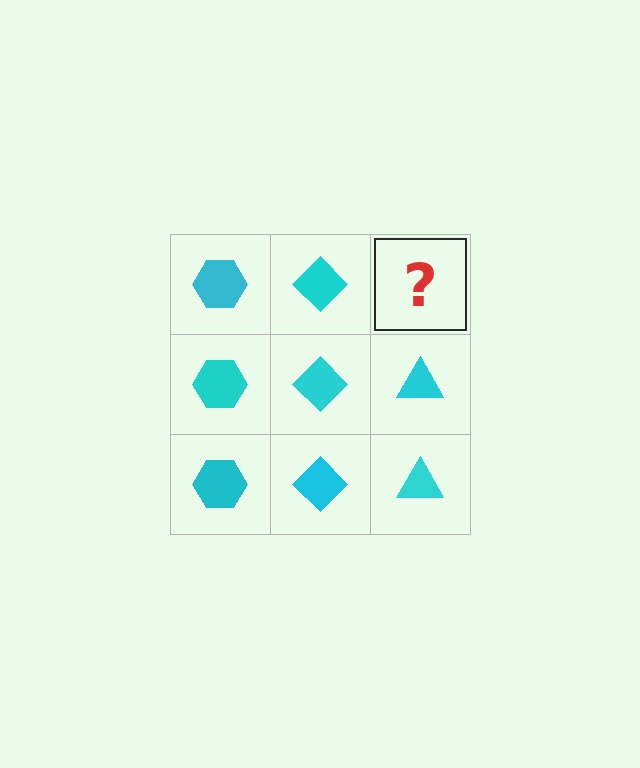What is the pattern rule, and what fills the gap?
The rule is that each column has a consistent shape. The gap should be filled with a cyan triangle.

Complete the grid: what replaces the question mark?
The question mark should be replaced with a cyan triangle.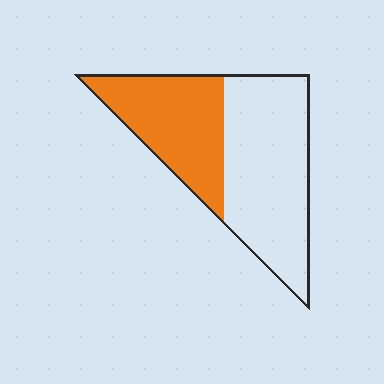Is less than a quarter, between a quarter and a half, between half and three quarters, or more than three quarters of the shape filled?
Between a quarter and a half.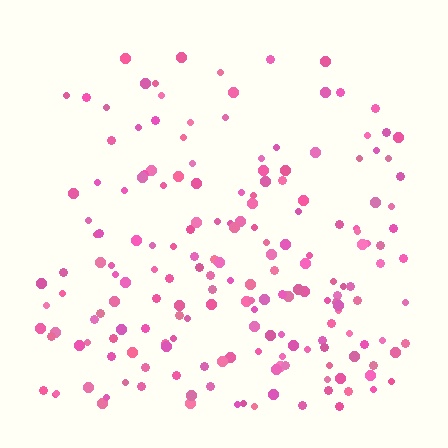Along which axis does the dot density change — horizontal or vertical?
Vertical.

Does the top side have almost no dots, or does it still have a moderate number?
Still a moderate number, just noticeably fewer than the bottom.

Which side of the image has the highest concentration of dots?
The bottom.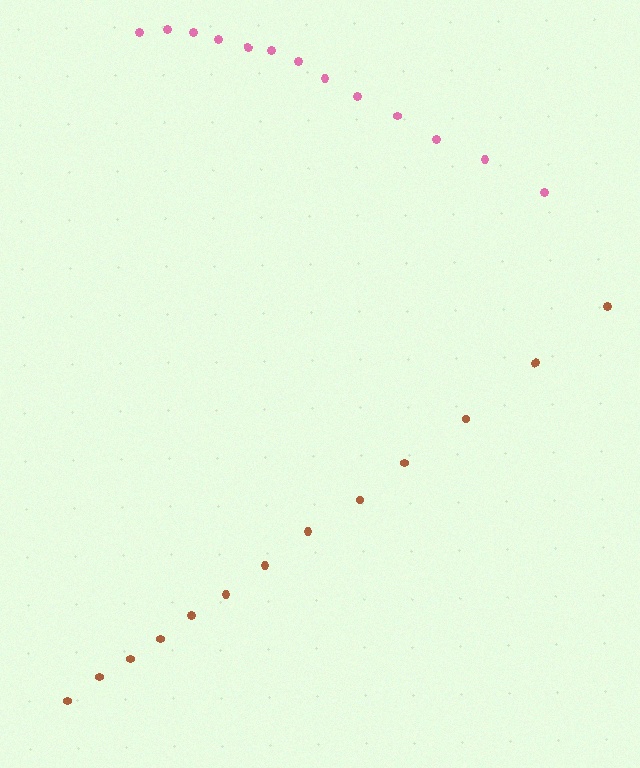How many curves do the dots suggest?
There are 2 distinct paths.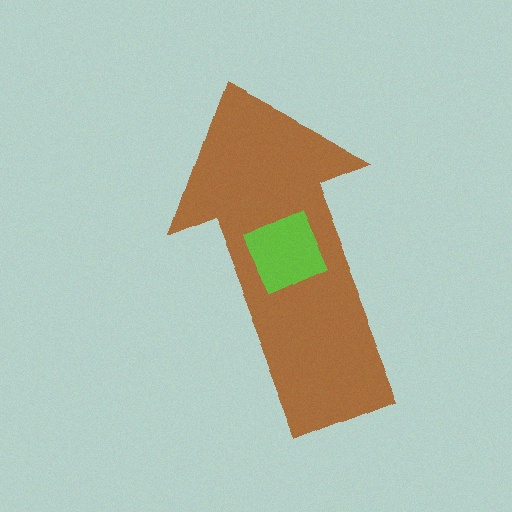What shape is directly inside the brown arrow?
The lime diamond.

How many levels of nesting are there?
2.